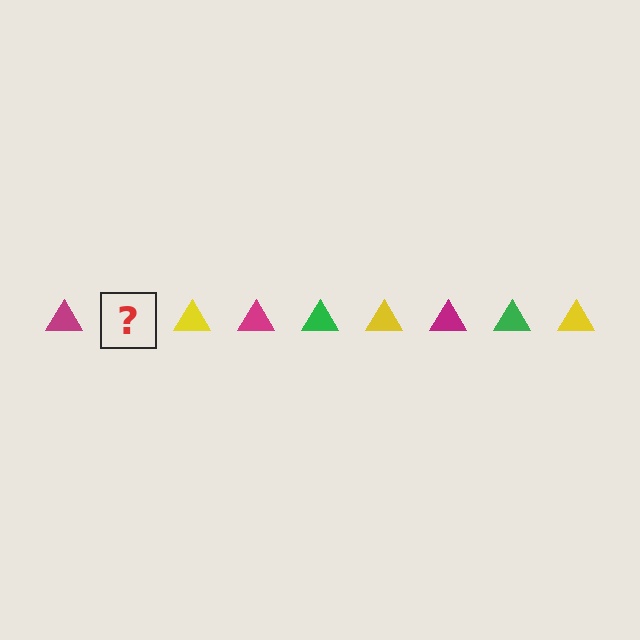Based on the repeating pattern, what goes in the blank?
The blank should be a green triangle.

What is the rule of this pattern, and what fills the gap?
The rule is that the pattern cycles through magenta, green, yellow triangles. The gap should be filled with a green triangle.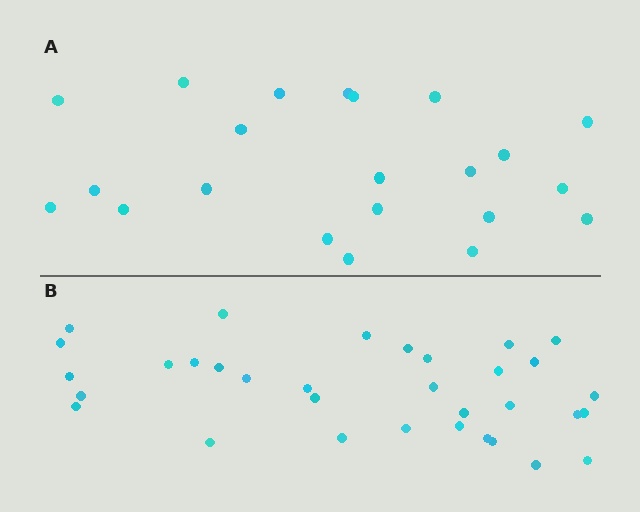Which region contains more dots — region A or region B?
Region B (the bottom region) has more dots.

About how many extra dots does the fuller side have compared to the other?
Region B has roughly 12 or so more dots than region A.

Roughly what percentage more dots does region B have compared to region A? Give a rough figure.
About 50% more.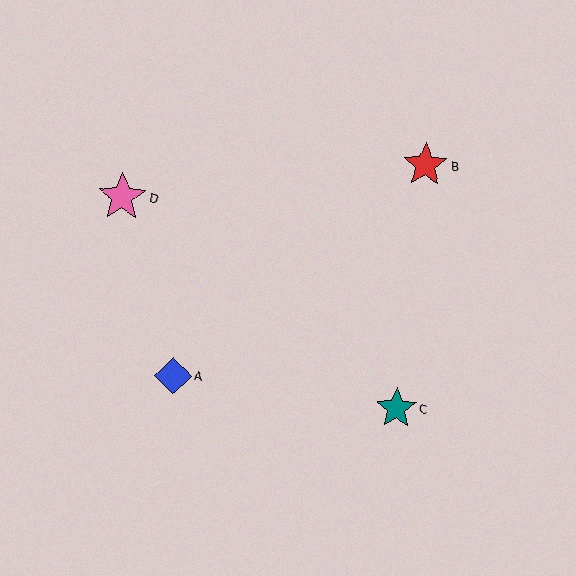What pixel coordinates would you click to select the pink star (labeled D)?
Click at (122, 197) to select the pink star D.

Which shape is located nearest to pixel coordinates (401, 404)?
The teal star (labeled C) at (396, 408) is nearest to that location.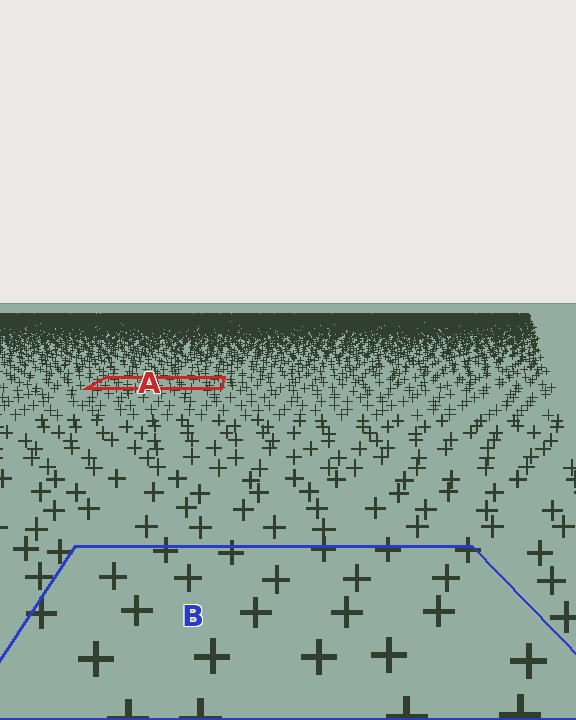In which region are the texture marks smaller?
The texture marks are smaller in region A, because it is farther away.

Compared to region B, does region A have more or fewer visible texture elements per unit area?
Region A has more texture elements per unit area — they are packed more densely because it is farther away.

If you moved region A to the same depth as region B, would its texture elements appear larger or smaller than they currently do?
They would appear larger. At a closer depth, the same texture elements are projected at a bigger on-screen size.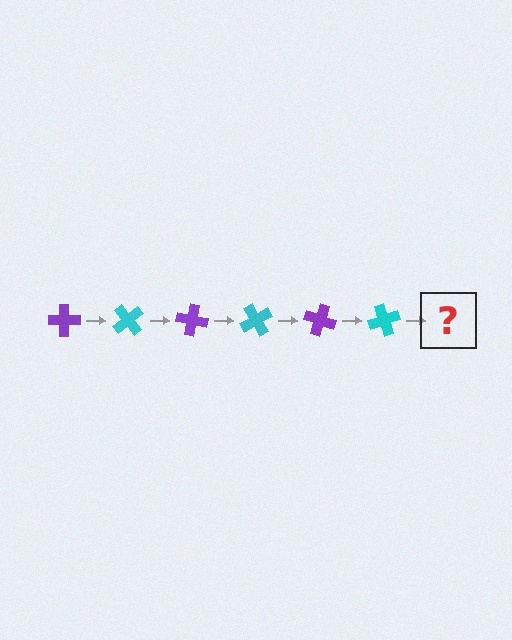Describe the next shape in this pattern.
It should be a purple cross, rotated 300 degrees from the start.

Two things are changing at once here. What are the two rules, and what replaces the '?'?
The two rules are that it rotates 50 degrees each step and the color cycles through purple and cyan. The '?' should be a purple cross, rotated 300 degrees from the start.